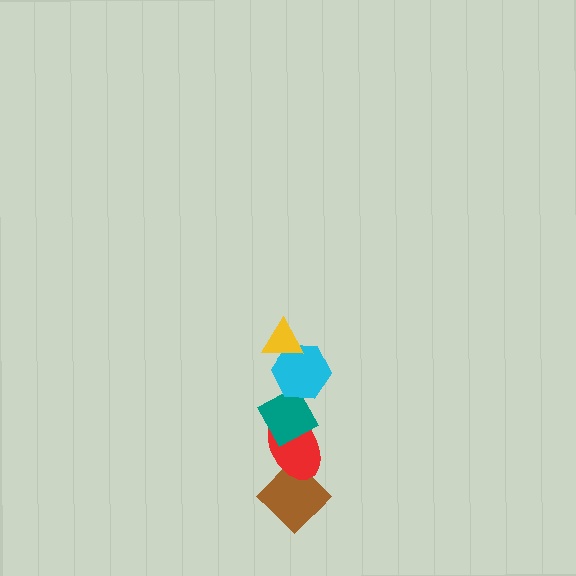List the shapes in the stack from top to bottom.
From top to bottom: the yellow triangle, the cyan hexagon, the teal diamond, the red ellipse, the brown diamond.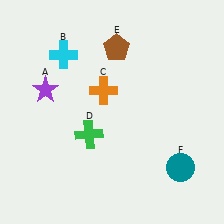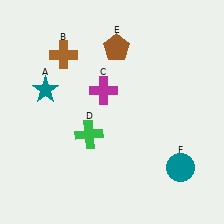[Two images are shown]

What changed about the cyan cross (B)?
In Image 1, B is cyan. In Image 2, it changed to brown.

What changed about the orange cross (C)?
In Image 1, C is orange. In Image 2, it changed to magenta.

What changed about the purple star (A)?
In Image 1, A is purple. In Image 2, it changed to teal.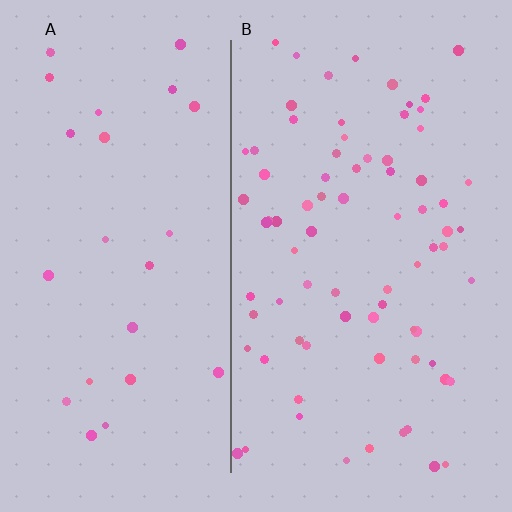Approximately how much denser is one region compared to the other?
Approximately 2.9× — region B over region A.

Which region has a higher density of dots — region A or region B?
B (the right).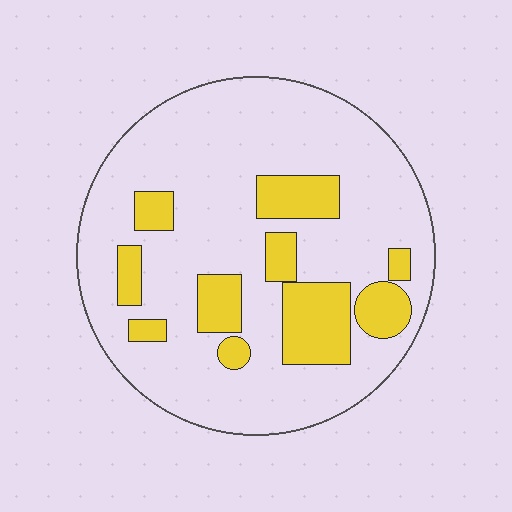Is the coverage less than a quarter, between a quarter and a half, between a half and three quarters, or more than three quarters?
Less than a quarter.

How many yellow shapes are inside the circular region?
10.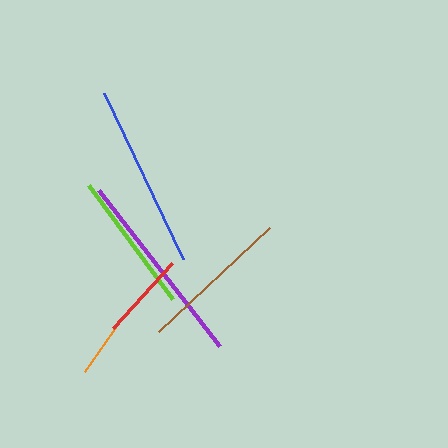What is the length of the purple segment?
The purple segment is approximately 197 pixels long.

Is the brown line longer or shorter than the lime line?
The brown line is longer than the lime line.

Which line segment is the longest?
The purple line is the longest at approximately 197 pixels.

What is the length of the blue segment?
The blue segment is approximately 184 pixels long.